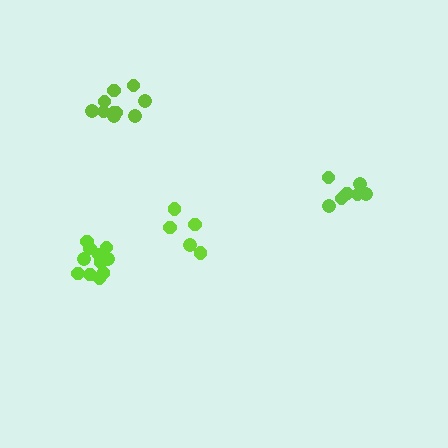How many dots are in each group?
Group 1: 10 dots, Group 2: 11 dots, Group 3: 5 dots, Group 4: 7 dots (33 total).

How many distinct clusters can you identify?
There are 4 distinct clusters.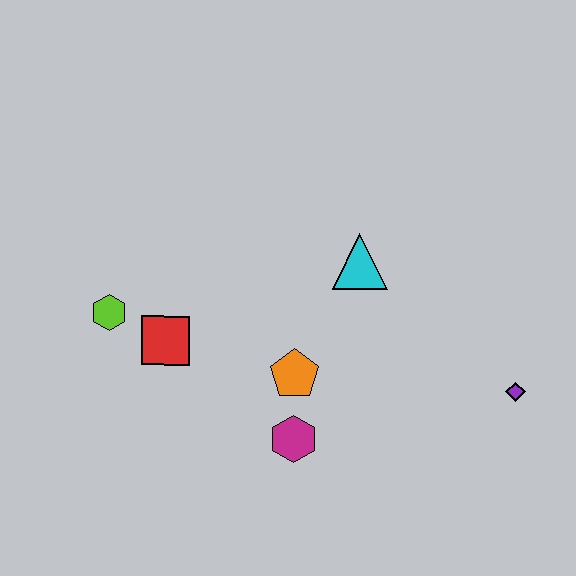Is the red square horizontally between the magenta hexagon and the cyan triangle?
No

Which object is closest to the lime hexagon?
The red square is closest to the lime hexagon.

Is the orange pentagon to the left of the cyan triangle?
Yes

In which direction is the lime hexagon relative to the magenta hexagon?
The lime hexagon is to the left of the magenta hexagon.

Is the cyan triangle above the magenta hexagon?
Yes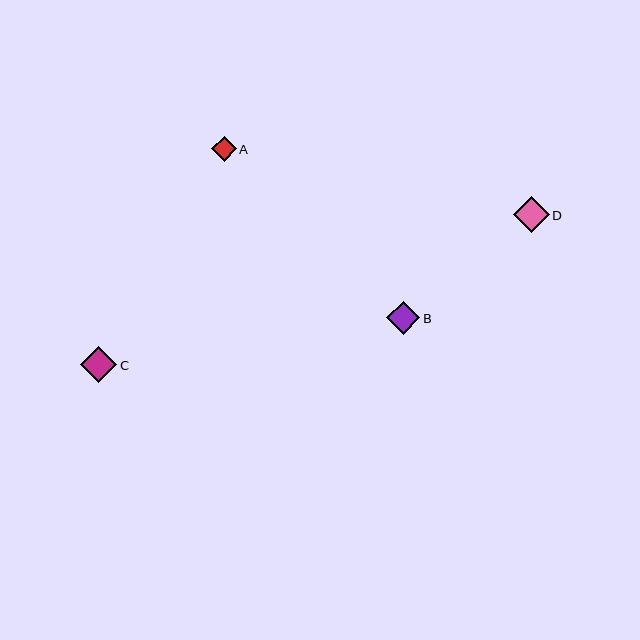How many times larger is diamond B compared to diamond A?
Diamond B is approximately 1.4 times the size of diamond A.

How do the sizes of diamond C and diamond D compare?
Diamond C and diamond D are approximately the same size.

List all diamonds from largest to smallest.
From largest to smallest: C, D, B, A.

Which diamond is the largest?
Diamond C is the largest with a size of approximately 36 pixels.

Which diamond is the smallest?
Diamond A is the smallest with a size of approximately 24 pixels.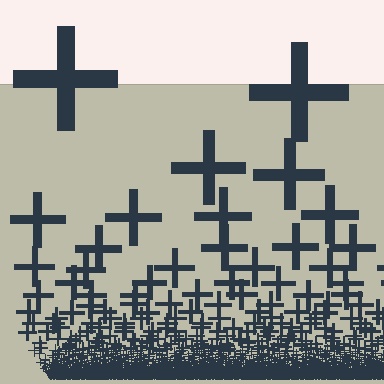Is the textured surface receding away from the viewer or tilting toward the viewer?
The surface appears to tilt toward the viewer. Texture elements get larger and sparser toward the top.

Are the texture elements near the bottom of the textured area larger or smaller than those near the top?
Smaller. The gradient is inverted — elements near the bottom are smaller and denser.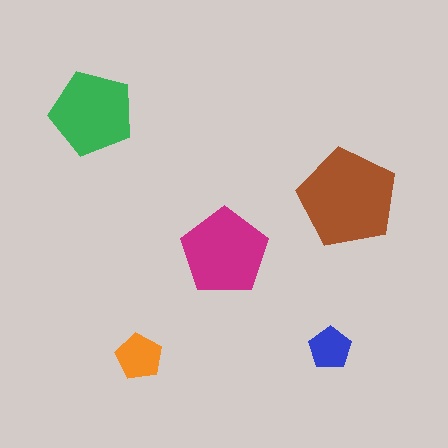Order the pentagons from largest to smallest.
the brown one, the magenta one, the green one, the orange one, the blue one.